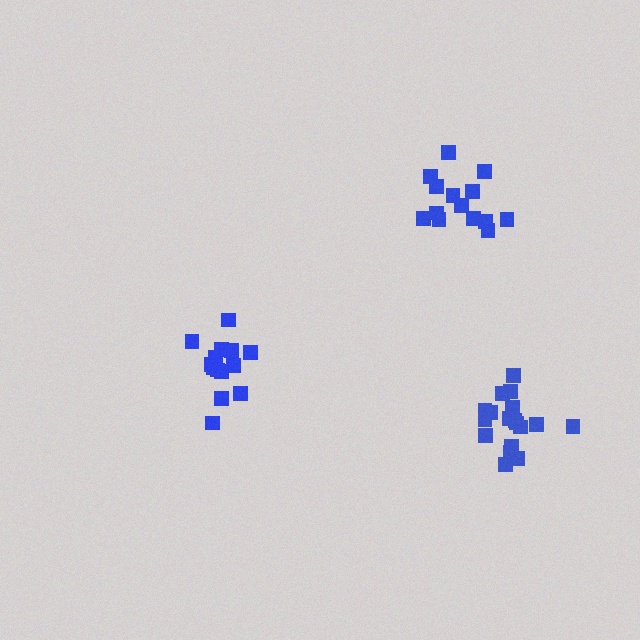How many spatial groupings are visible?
There are 3 spatial groupings.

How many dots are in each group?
Group 1: 18 dots, Group 2: 15 dots, Group 3: 14 dots (47 total).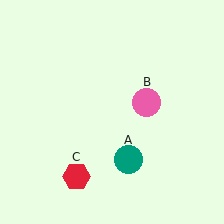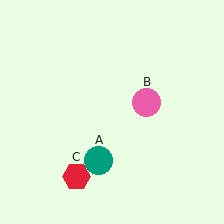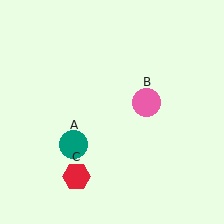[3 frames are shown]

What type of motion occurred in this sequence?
The teal circle (object A) rotated clockwise around the center of the scene.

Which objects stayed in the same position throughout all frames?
Pink circle (object B) and red hexagon (object C) remained stationary.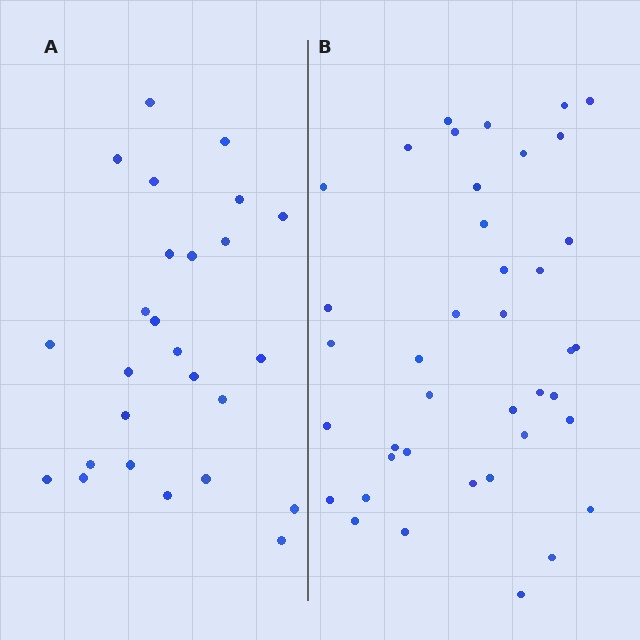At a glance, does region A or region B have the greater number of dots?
Region B (the right region) has more dots.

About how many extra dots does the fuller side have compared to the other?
Region B has approximately 15 more dots than region A.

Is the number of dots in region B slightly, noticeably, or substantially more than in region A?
Region B has substantially more. The ratio is roughly 1.5 to 1.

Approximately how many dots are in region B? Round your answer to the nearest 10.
About 40 dots.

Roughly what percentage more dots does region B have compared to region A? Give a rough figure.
About 55% more.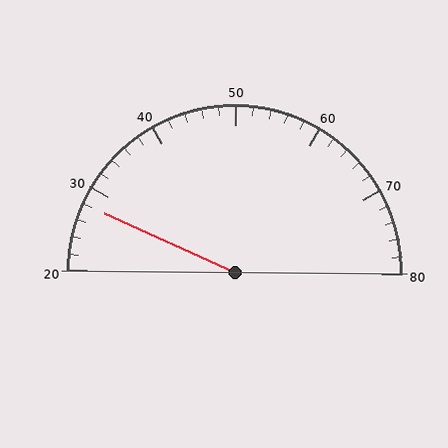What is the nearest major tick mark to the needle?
The nearest major tick mark is 30.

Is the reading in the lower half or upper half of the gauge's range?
The reading is in the lower half of the range (20 to 80).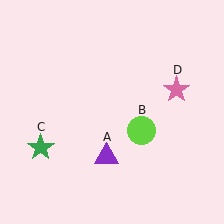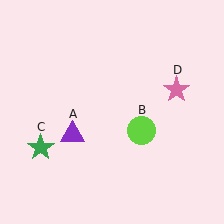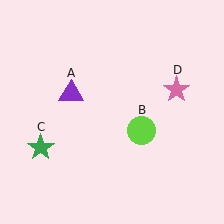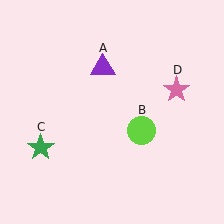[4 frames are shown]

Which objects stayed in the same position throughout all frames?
Lime circle (object B) and green star (object C) and pink star (object D) remained stationary.